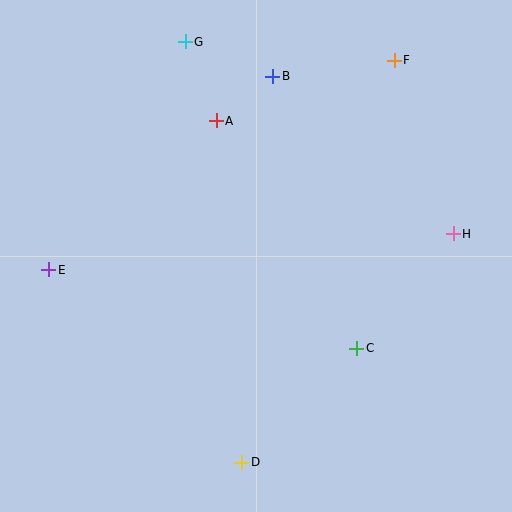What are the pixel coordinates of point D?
Point D is at (242, 462).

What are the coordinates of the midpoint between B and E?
The midpoint between B and E is at (161, 173).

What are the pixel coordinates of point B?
Point B is at (273, 76).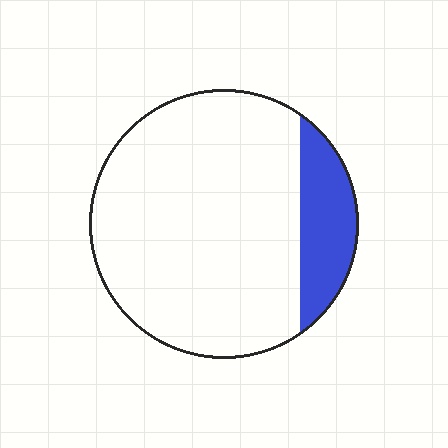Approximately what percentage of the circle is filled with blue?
Approximately 15%.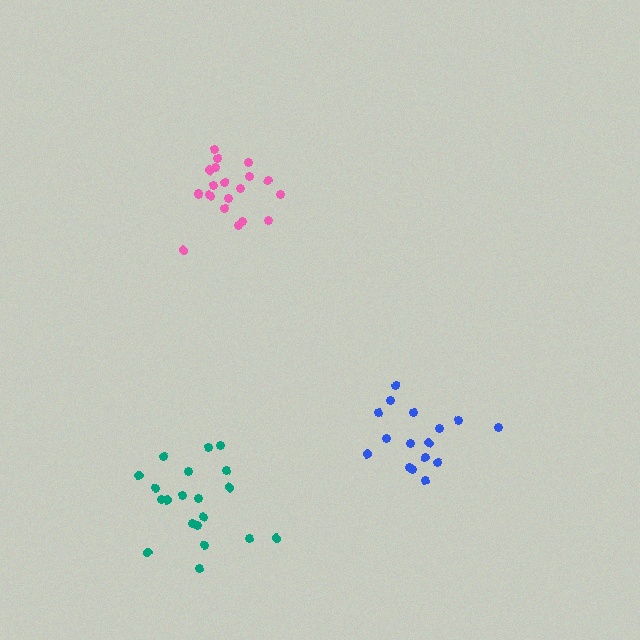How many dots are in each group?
Group 1: 21 dots, Group 2: 20 dots, Group 3: 16 dots (57 total).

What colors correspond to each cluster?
The clusters are colored: pink, teal, blue.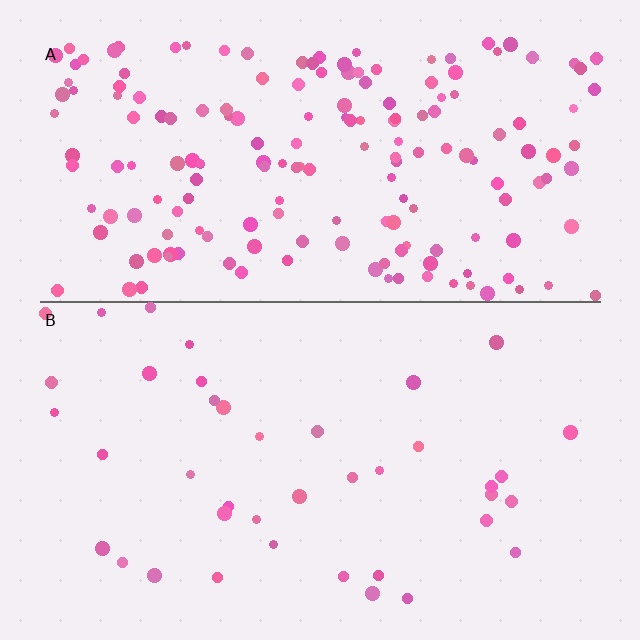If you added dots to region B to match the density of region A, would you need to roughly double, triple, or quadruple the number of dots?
Approximately quadruple.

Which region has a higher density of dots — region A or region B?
A (the top).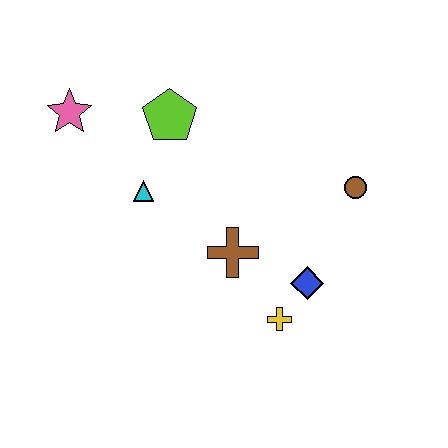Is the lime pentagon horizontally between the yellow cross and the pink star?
Yes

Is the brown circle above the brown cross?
Yes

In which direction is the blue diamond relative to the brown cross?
The blue diamond is to the right of the brown cross.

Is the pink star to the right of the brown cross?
No